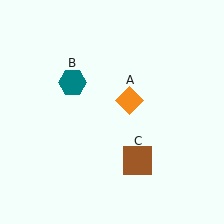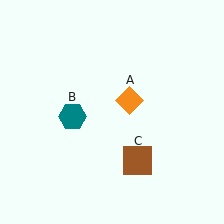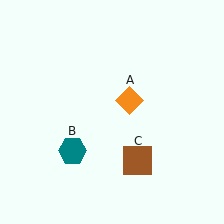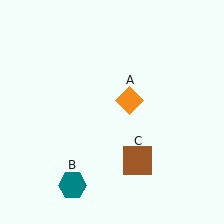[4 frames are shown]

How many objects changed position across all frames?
1 object changed position: teal hexagon (object B).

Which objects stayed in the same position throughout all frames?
Orange diamond (object A) and brown square (object C) remained stationary.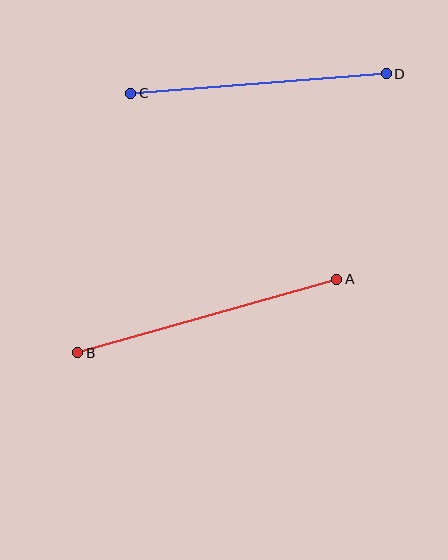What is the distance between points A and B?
The distance is approximately 269 pixels.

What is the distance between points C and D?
The distance is approximately 256 pixels.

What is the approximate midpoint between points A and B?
The midpoint is at approximately (207, 316) pixels.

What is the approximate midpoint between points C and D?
The midpoint is at approximately (259, 84) pixels.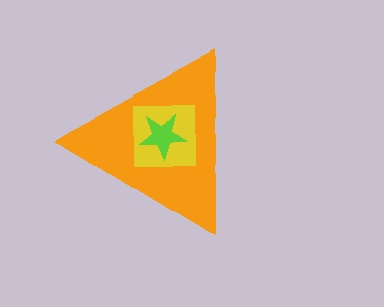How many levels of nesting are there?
3.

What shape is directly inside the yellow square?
The lime star.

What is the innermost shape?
The lime star.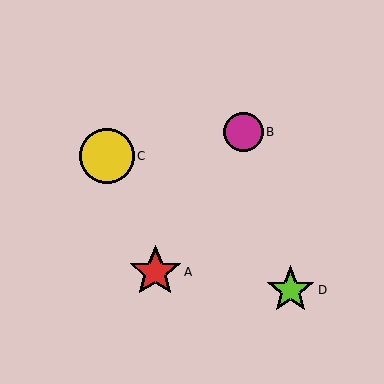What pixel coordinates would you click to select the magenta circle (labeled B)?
Click at (243, 132) to select the magenta circle B.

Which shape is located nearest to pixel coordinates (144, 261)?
The red star (labeled A) at (155, 272) is nearest to that location.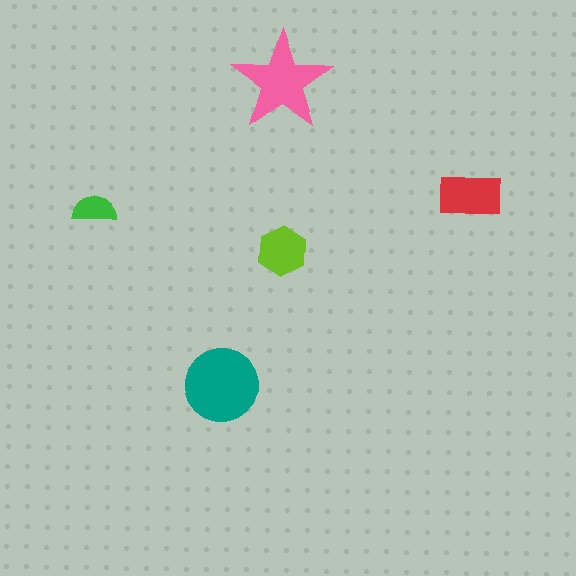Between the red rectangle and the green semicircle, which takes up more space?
The red rectangle.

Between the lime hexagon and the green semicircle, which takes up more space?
The lime hexagon.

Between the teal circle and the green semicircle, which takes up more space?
The teal circle.